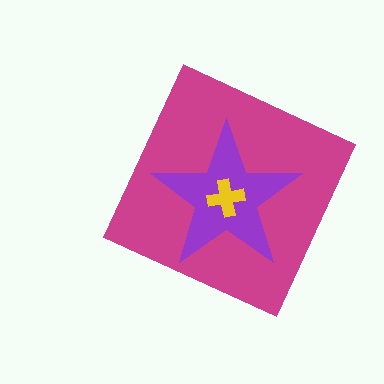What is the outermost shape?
The magenta diamond.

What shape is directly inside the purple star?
The yellow cross.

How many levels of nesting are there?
3.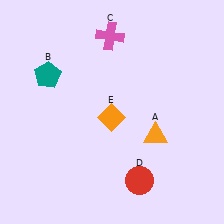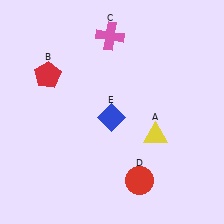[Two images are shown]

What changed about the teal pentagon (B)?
In Image 1, B is teal. In Image 2, it changed to red.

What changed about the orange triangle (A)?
In Image 1, A is orange. In Image 2, it changed to yellow.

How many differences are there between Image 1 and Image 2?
There are 3 differences between the two images.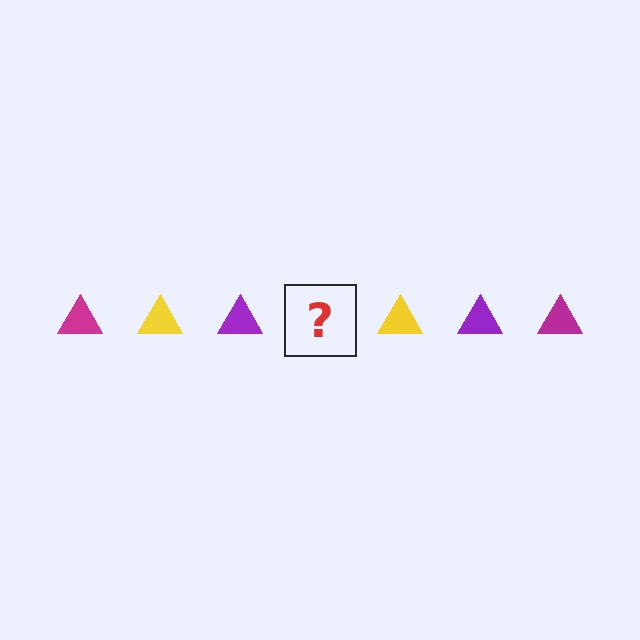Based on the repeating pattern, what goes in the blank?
The blank should be a magenta triangle.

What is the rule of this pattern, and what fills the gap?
The rule is that the pattern cycles through magenta, yellow, purple triangles. The gap should be filled with a magenta triangle.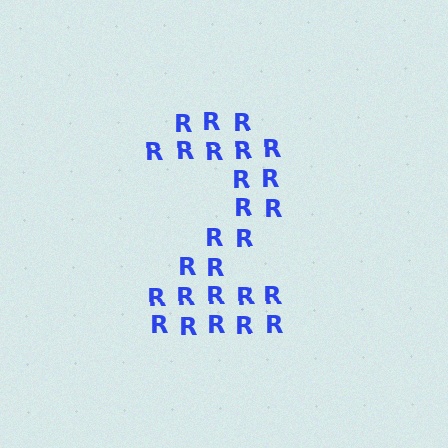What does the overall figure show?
The overall figure shows the digit 2.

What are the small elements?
The small elements are letter R's.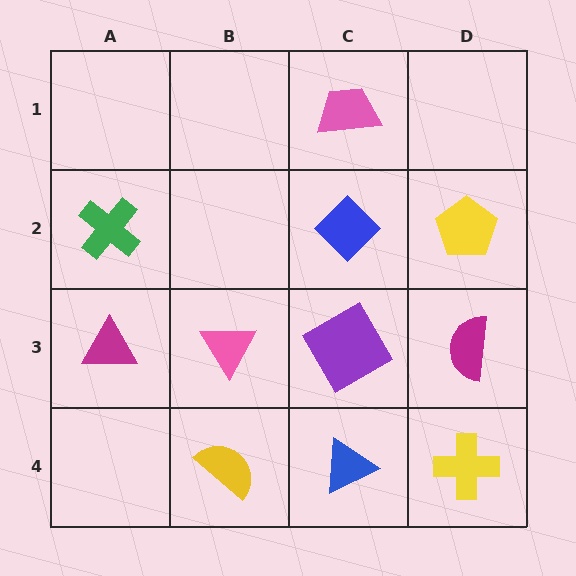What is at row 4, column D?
A yellow cross.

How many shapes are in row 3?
4 shapes.